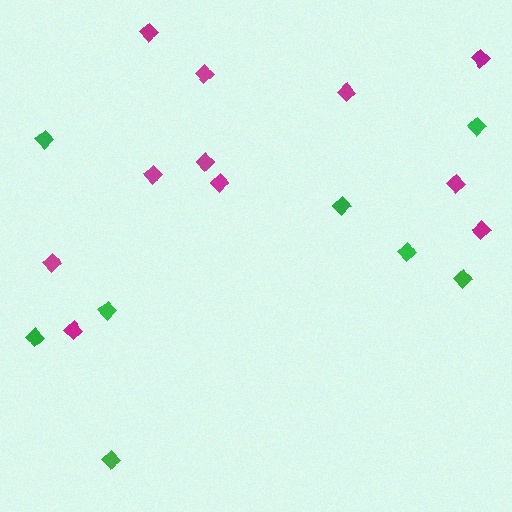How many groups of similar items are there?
There are 2 groups: one group of green diamonds (8) and one group of magenta diamonds (11).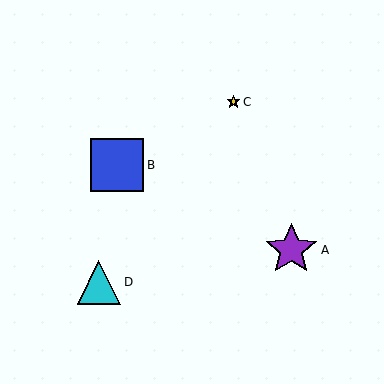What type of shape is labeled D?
Shape D is a cyan triangle.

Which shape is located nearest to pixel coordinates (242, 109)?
The yellow star (labeled C) at (233, 102) is nearest to that location.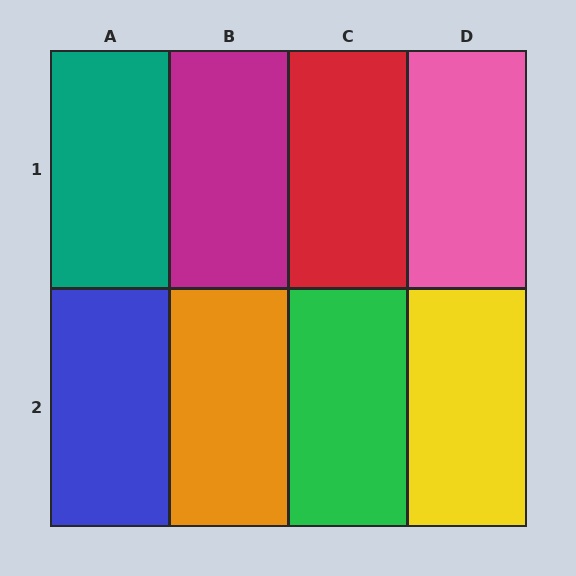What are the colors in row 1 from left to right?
Teal, magenta, red, pink.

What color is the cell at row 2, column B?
Orange.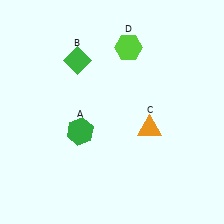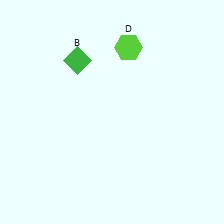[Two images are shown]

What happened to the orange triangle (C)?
The orange triangle (C) was removed in Image 2. It was in the bottom-right area of Image 1.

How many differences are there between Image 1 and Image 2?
There are 2 differences between the two images.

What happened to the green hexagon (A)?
The green hexagon (A) was removed in Image 2. It was in the bottom-left area of Image 1.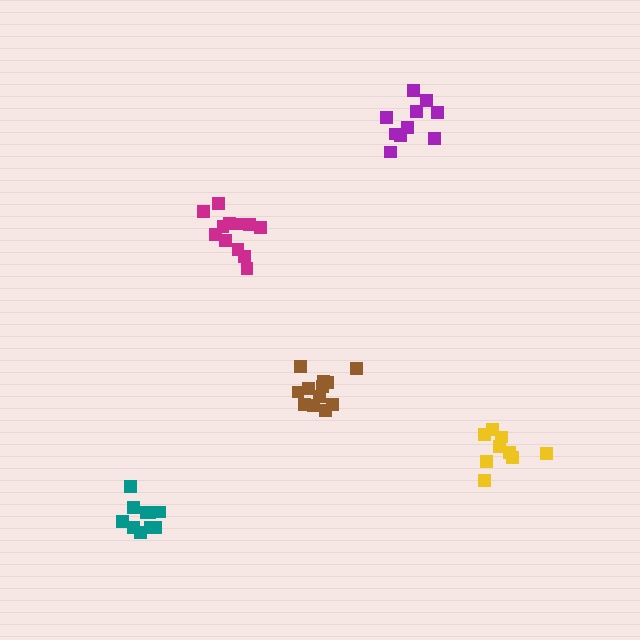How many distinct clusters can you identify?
There are 5 distinct clusters.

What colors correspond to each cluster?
The clusters are colored: yellow, magenta, purple, teal, brown.